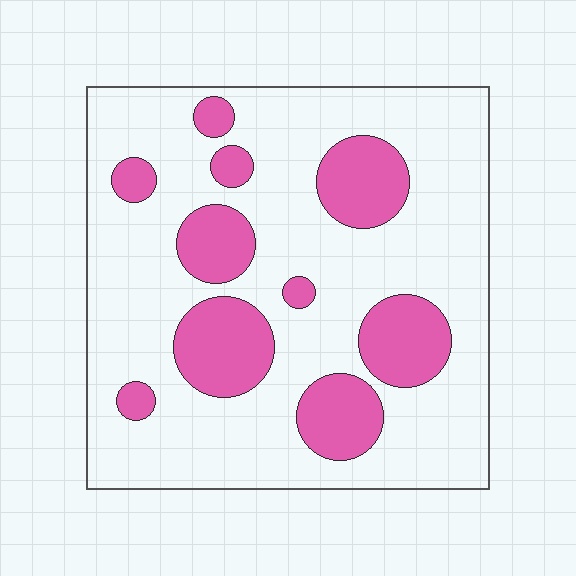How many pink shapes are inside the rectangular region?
10.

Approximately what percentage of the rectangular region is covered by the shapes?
Approximately 25%.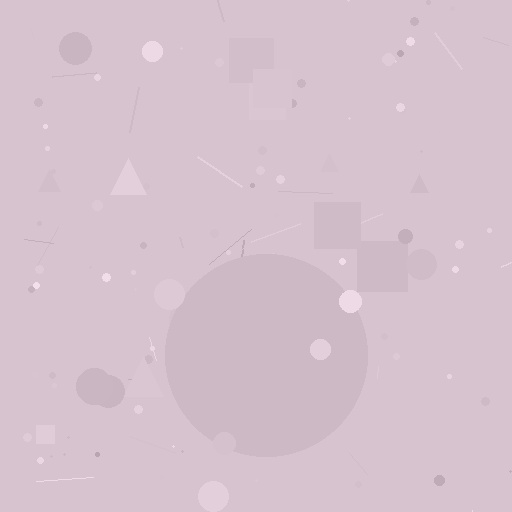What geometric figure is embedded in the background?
A circle is embedded in the background.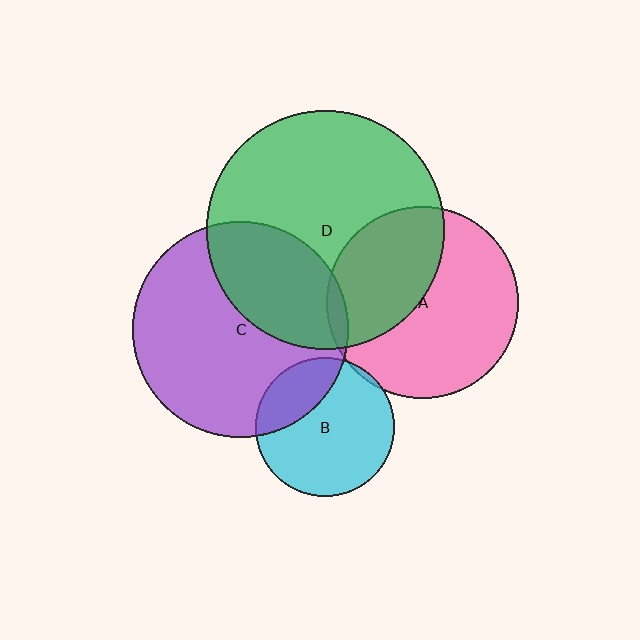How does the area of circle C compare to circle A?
Approximately 1.3 times.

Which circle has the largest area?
Circle D (green).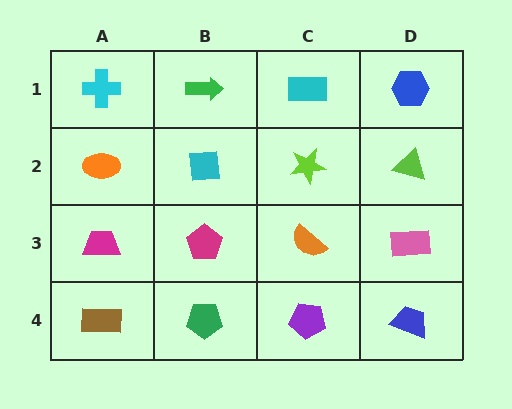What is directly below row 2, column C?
An orange semicircle.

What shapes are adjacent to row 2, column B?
A green arrow (row 1, column B), a magenta pentagon (row 3, column B), an orange ellipse (row 2, column A), a lime star (row 2, column C).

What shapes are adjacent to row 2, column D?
A blue hexagon (row 1, column D), a pink rectangle (row 3, column D), a lime star (row 2, column C).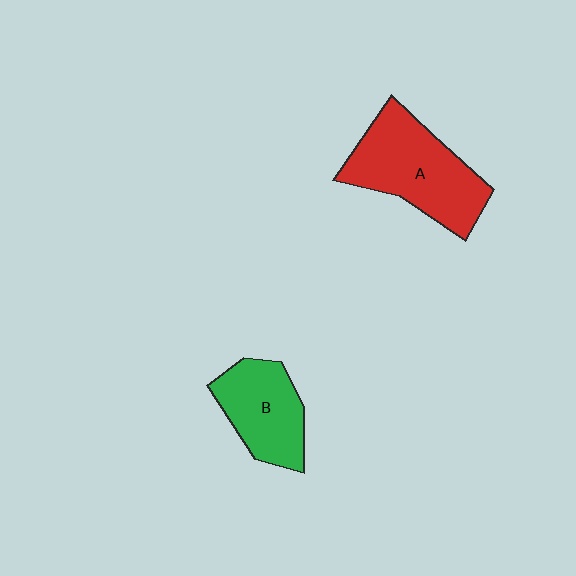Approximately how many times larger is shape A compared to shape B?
Approximately 1.4 times.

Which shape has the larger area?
Shape A (red).